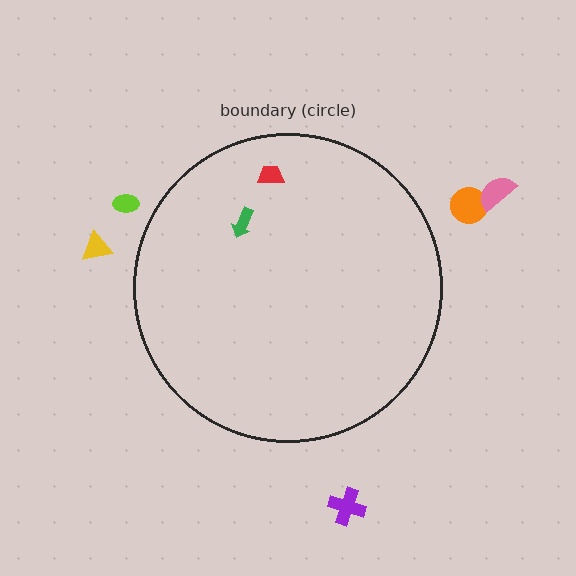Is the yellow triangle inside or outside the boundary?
Outside.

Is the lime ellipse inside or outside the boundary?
Outside.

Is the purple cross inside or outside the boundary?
Outside.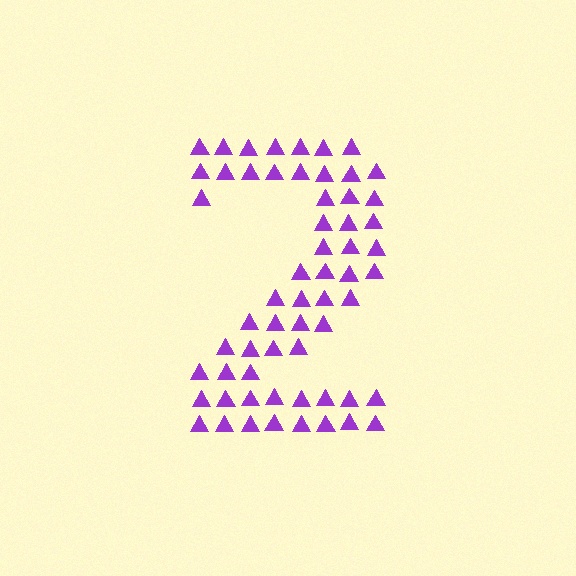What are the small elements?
The small elements are triangles.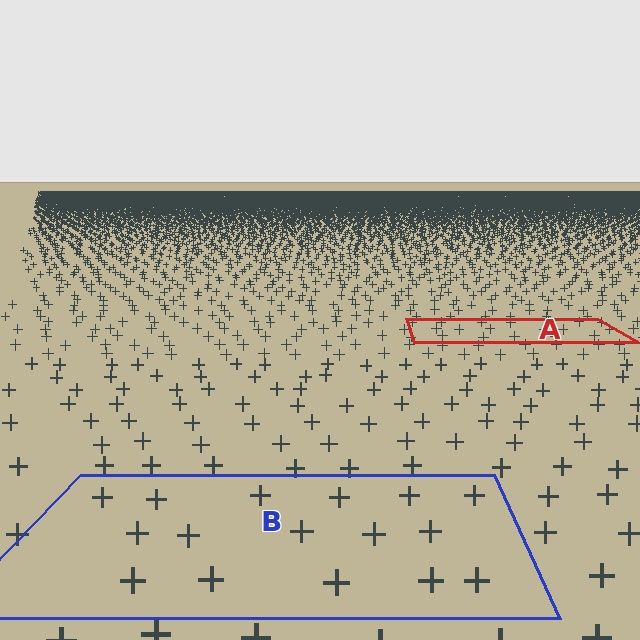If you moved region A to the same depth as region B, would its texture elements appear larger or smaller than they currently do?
They would appear larger. At a closer depth, the same texture elements are projected at a bigger on-screen size.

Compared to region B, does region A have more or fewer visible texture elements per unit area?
Region A has more texture elements per unit area — they are packed more densely because it is farther away.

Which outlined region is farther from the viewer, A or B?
Region A is farther from the viewer — the texture elements inside it appear smaller and more densely packed.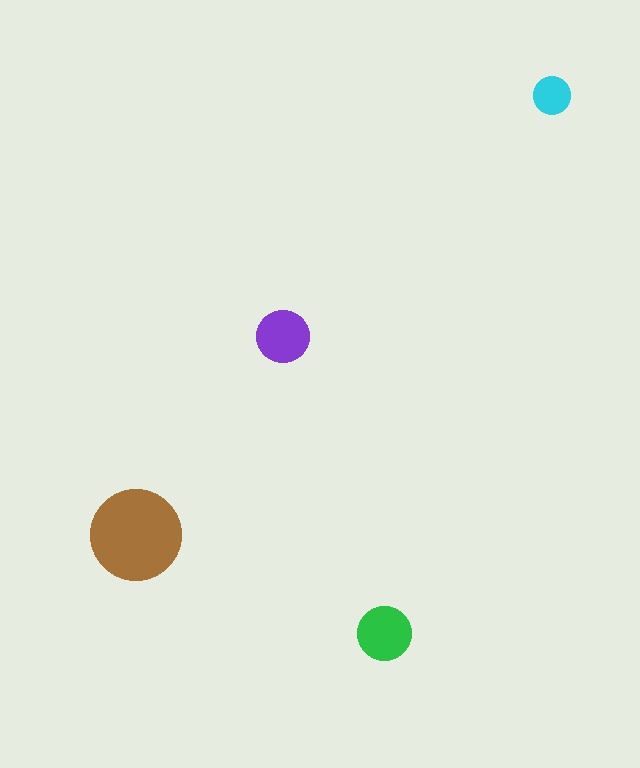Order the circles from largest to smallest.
the brown one, the green one, the purple one, the cyan one.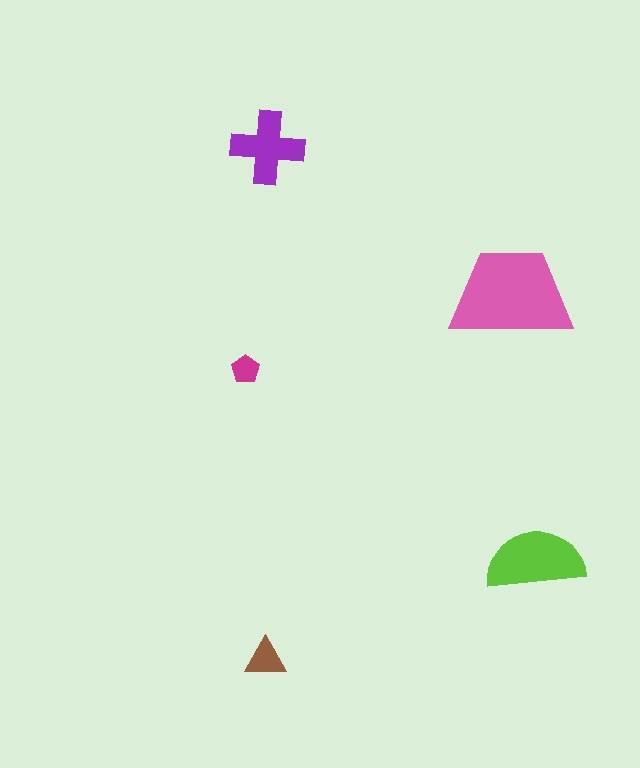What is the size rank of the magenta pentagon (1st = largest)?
5th.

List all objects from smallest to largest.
The magenta pentagon, the brown triangle, the purple cross, the lime semicircle, the pink trapezoid.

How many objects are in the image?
There are 5 objects in the image.